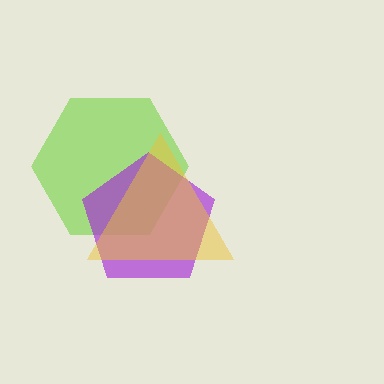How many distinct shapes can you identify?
There are 3 distinct shapes: a lime hexagon, a purple pentagon, a yellow triangle.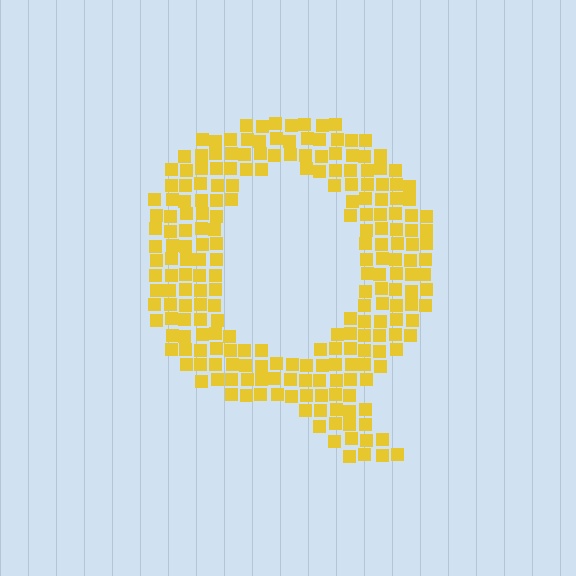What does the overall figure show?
The overall figure shows the letter Q.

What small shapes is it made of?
It is made of small squares.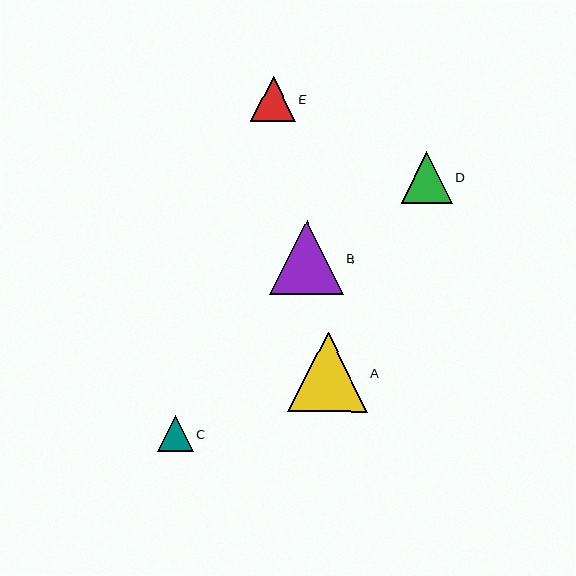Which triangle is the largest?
Triangle A is the largest with a size of approximately 80 pixels.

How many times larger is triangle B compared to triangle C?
Triangle B is approximately 2.0 times the size of triangle C.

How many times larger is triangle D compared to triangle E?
Triangle D is approximately 1.1 times the size of triangle E.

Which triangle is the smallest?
Triangle C is the smallest with a size of approximately 36 pixels.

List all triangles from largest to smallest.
From largest to smallest: A, B, D, E, C.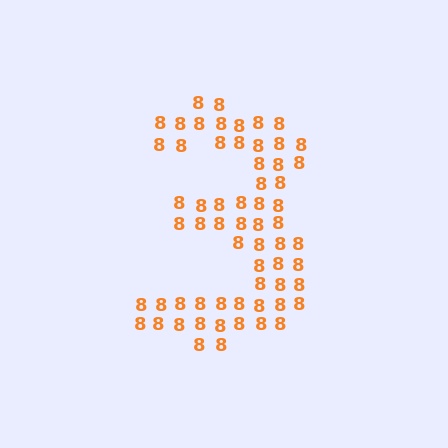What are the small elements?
The small elements are digit 8's.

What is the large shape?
The large shape is the digit 3.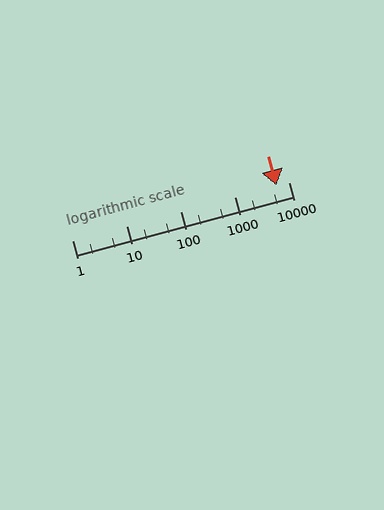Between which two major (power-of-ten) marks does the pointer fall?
The pointer is between 1000 and 10000.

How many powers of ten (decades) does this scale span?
The scale spans 4 decades, from 1 to 10000.